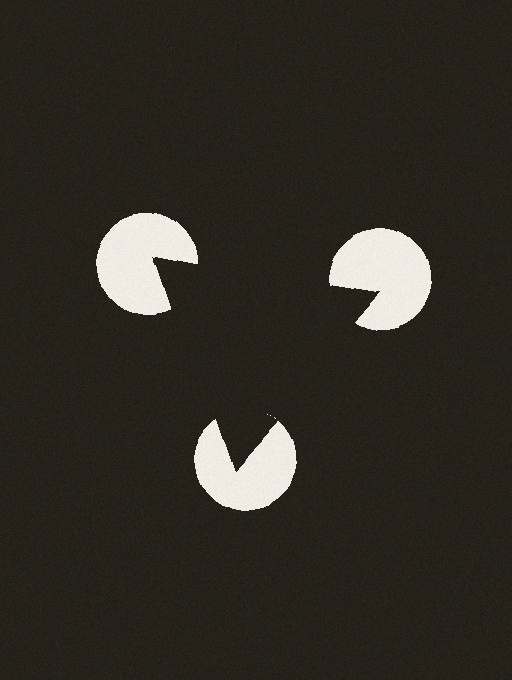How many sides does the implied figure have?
3 sides.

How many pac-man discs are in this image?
There are 3 — one at each vertex of the illusory triangle.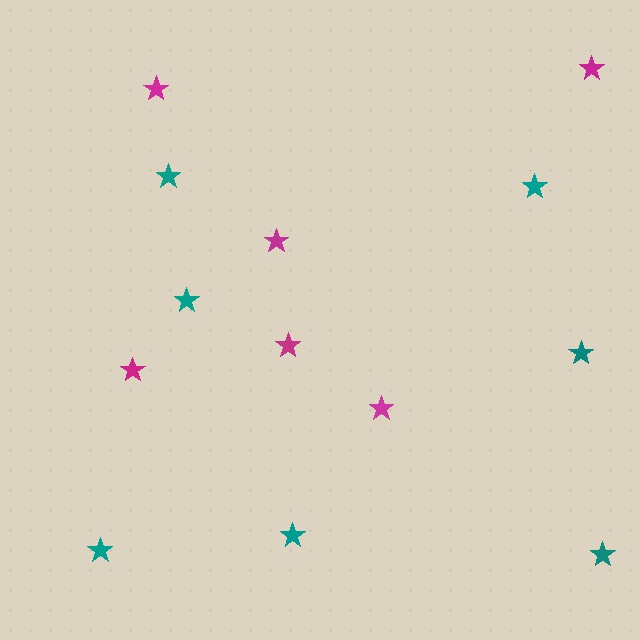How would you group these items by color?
There are 2 groups: one group of magenta stars (6) and one group of teal stars (7).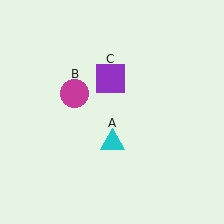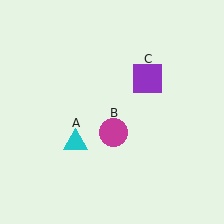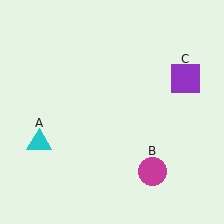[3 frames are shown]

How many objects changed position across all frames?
3 objects changed position: cyan triangle (object A), magenta circle (object B), purple square (object C).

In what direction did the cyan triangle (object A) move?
The cyan triangle (object A) moved left.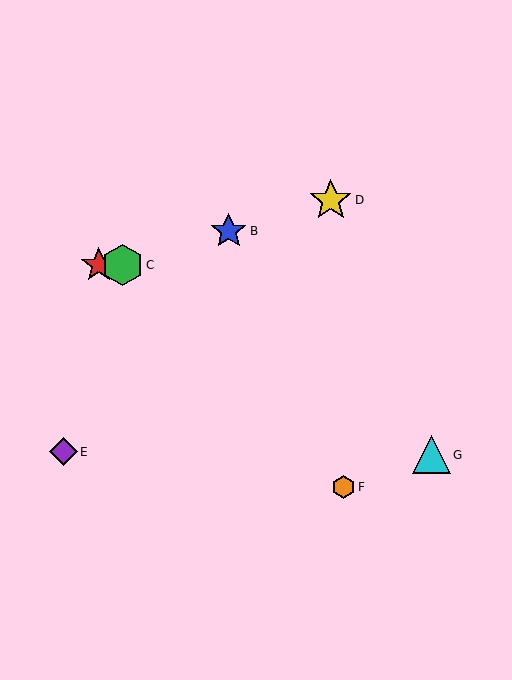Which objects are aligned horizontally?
Objects A, C are aligned horizontally.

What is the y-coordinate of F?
Object F is at y≈487.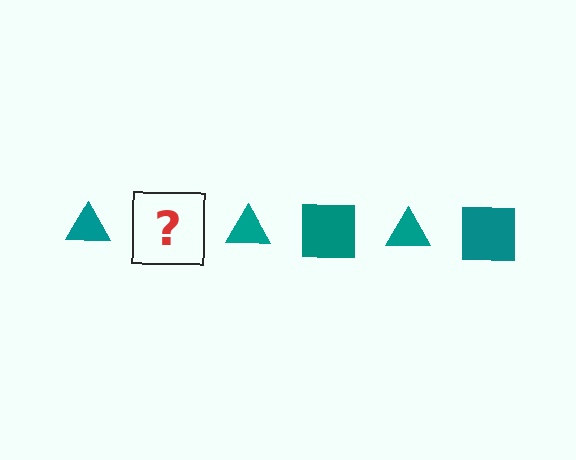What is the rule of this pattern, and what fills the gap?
The rule is that the pattern cycles through triangle, square shapes in teal. The gap should be filled with a teal square.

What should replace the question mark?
The question mark should be replaced with a teal square.